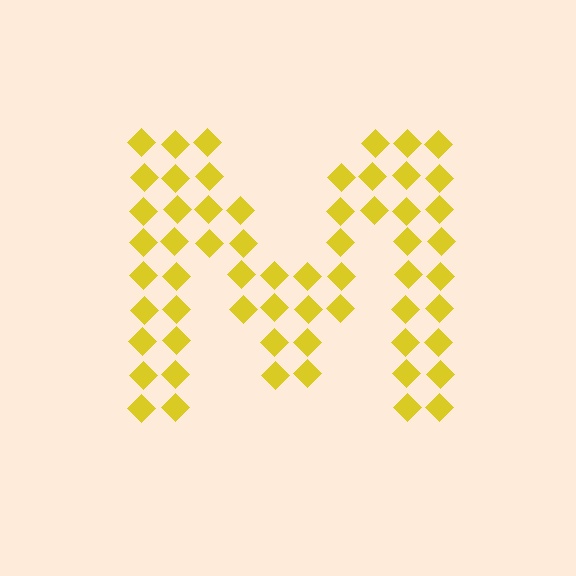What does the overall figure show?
The overall figure shows the letter M.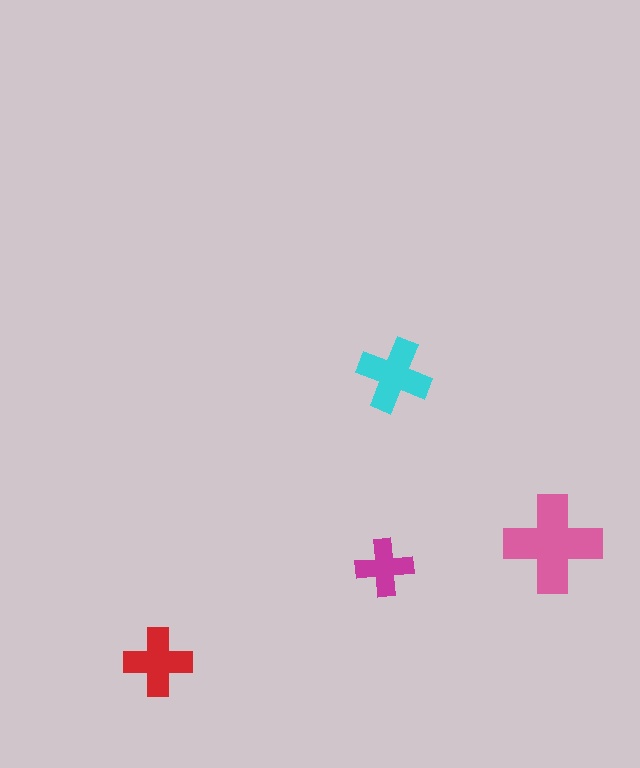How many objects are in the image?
There are 4 objects in the image.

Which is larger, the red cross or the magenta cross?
The red one.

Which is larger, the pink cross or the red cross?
The pink one.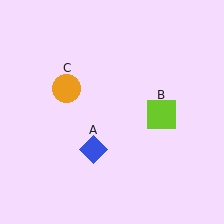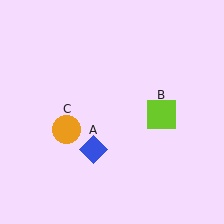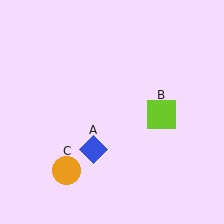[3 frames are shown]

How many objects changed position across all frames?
1 object changed position: orange circle (object C).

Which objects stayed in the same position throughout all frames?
Blue diamond (object A) and lime square (object B) remained stationary.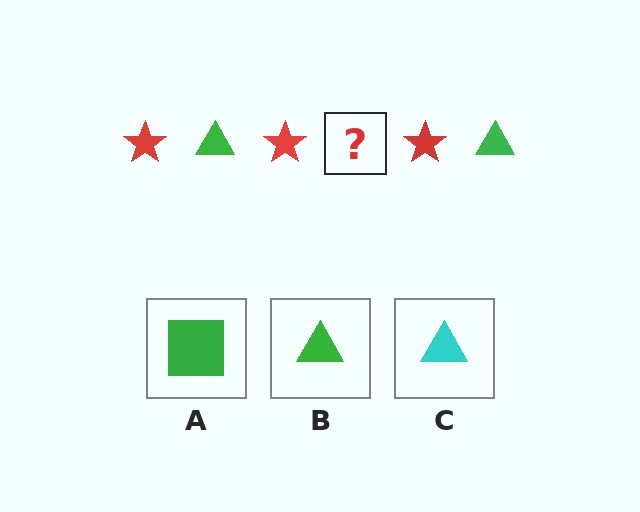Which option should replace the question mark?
Option B.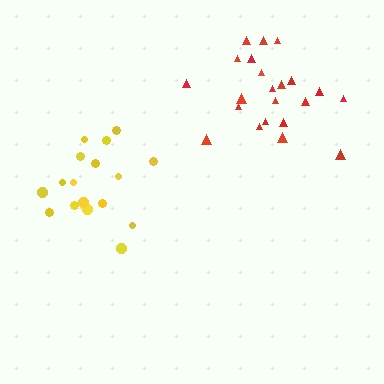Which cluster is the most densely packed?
Red.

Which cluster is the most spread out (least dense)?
Yellow.